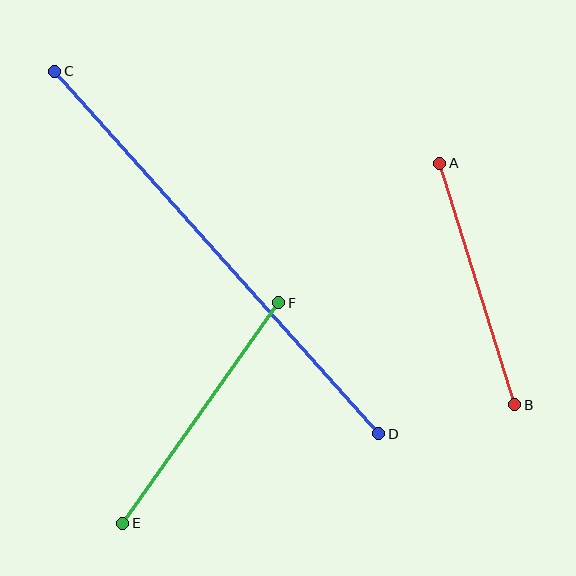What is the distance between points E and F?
The distance is approximately 270 pixels.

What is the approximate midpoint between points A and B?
The midpoint is at approximately (477, 284) pixels.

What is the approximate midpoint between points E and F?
The midpoint is at approximately (201, 413) pixels.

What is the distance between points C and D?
The distance is approximately 486 pixels.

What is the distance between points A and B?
The distance is approximately 253 pixels.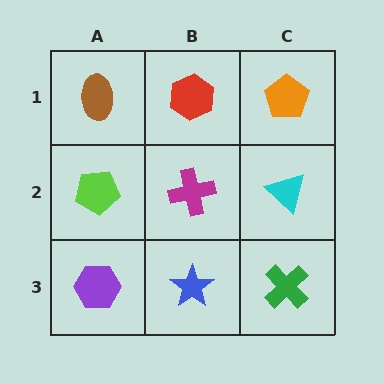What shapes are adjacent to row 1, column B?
A magenta cross (row 2, column B), a brown ellipse (row 1, column A), an orange pentagon (row 1, column C).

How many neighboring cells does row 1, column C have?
2.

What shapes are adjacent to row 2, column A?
A brown ellipse (row 1, column A), a purple hexagon (row 3, column A), a magenta cross (row 2, column B).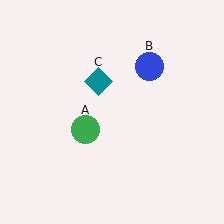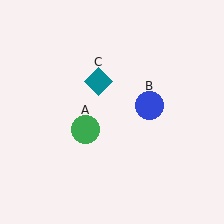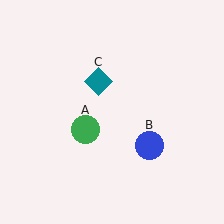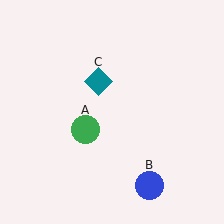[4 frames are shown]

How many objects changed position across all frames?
1 object changed position: blue circle (object B).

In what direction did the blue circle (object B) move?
The blue circle (object B) moved down.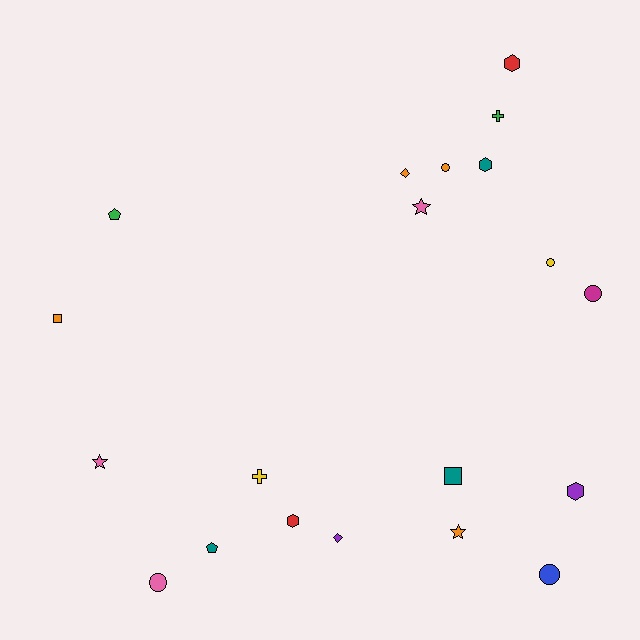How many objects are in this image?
There are 20 objects.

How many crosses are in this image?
There are 2 crosses.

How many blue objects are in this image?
There is 1 blue object.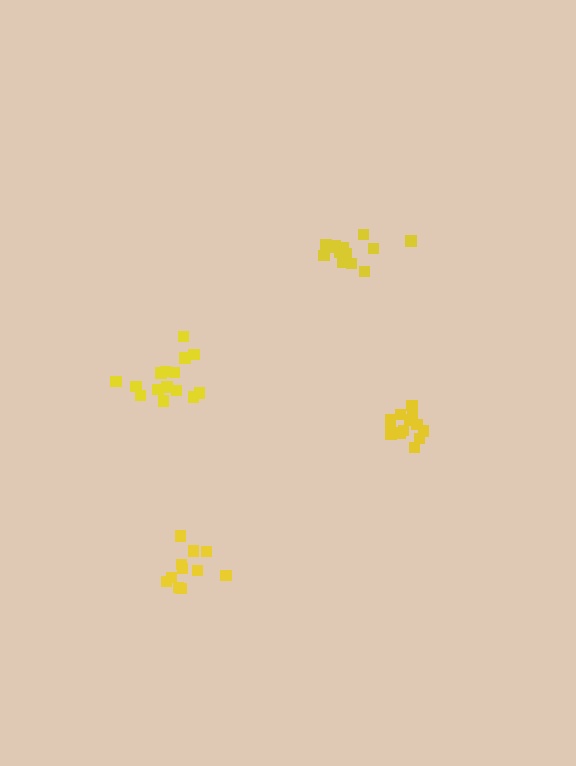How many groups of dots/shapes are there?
There are 4 groups.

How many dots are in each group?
Group 1: 14 dots, Group 2: 15 dots, Group 3: 11 dots, Group 4: 13 dots (53 total).